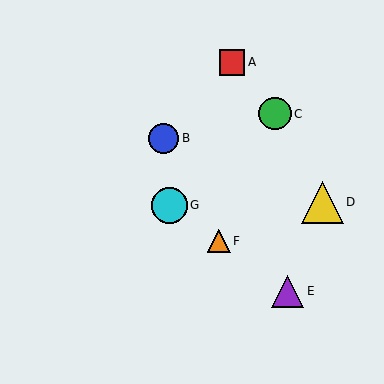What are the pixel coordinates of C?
Object C is at (275, 114).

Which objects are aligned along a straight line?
Objects E, F, G are aligned along a straight line.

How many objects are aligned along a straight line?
3 objects (E, F, G) are aligned along a straight line.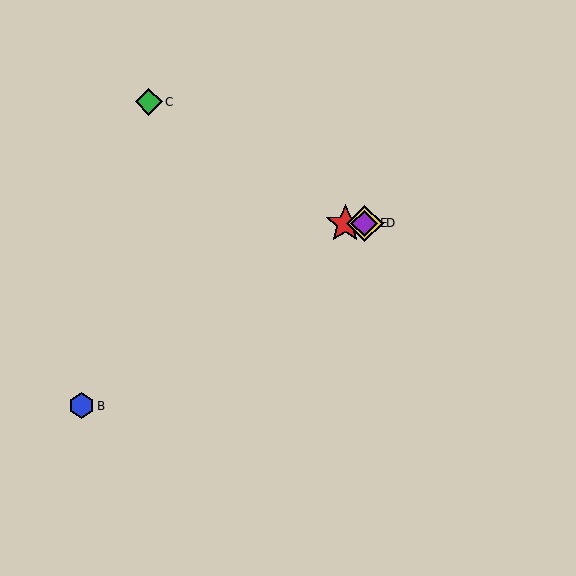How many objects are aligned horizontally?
3 objects (A, D, E) are aligned horizontally.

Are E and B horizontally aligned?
No, E is at y≈223 and B is at y≈406.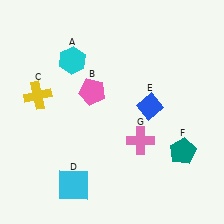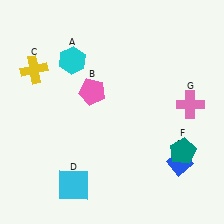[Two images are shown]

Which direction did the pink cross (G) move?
The pink cross (G) moved right.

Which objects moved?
The objects that moved are: the yellow cross (C), the blue diamond (E), the pink cross (G).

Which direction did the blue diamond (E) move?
The blue diamond (E) moved down.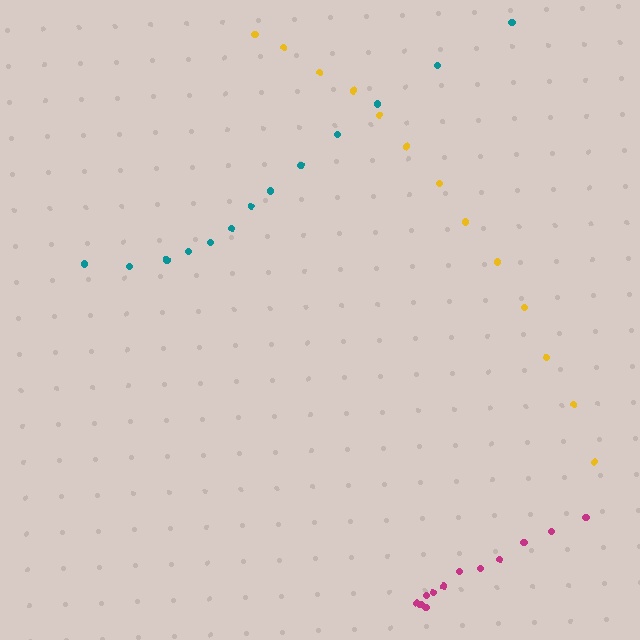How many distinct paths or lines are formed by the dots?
There are 3 distinct paths.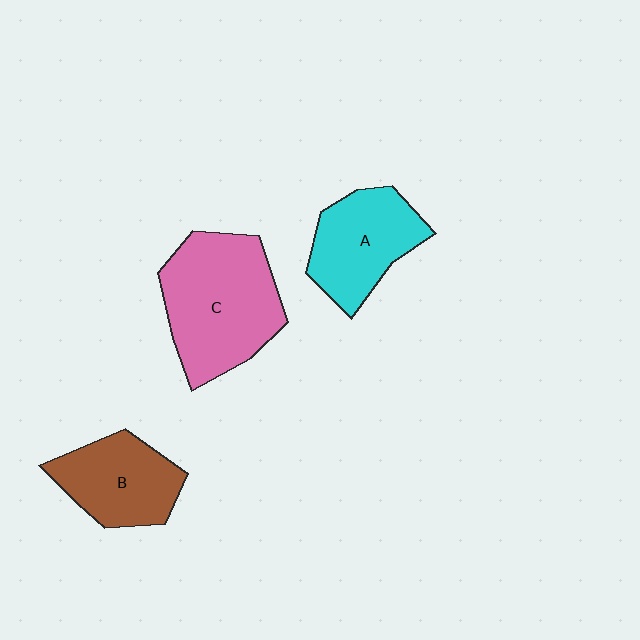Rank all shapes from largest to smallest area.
From largest to smallest: C (pink), A (cyan), B (brown).